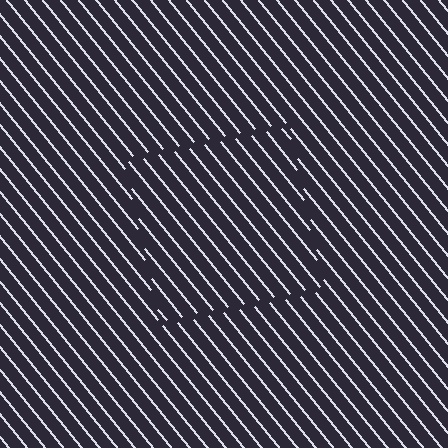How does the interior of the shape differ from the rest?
The interior of the shape contains the same grating, shifted by half a period — the contour is defined by the phase discontinuity where line-ends from the inner and outer gratings abut.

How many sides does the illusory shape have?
4 sides — the line-ends trace a square.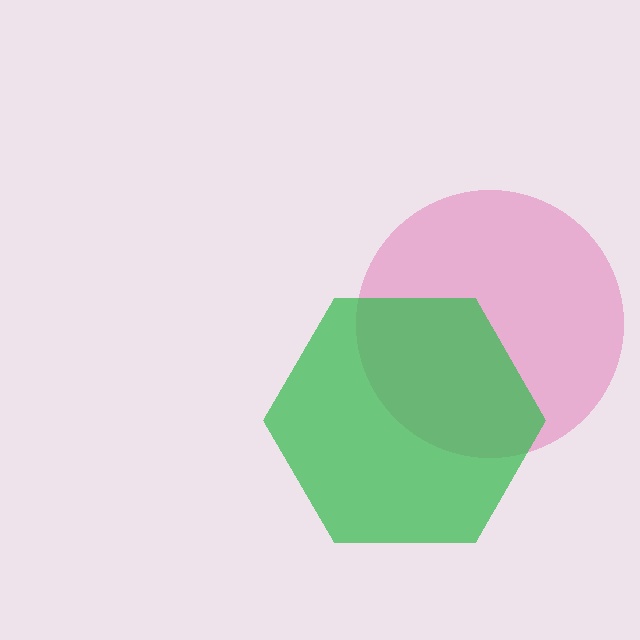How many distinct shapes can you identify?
There are 2 distinct shapes: a pink circle, a green hexagon.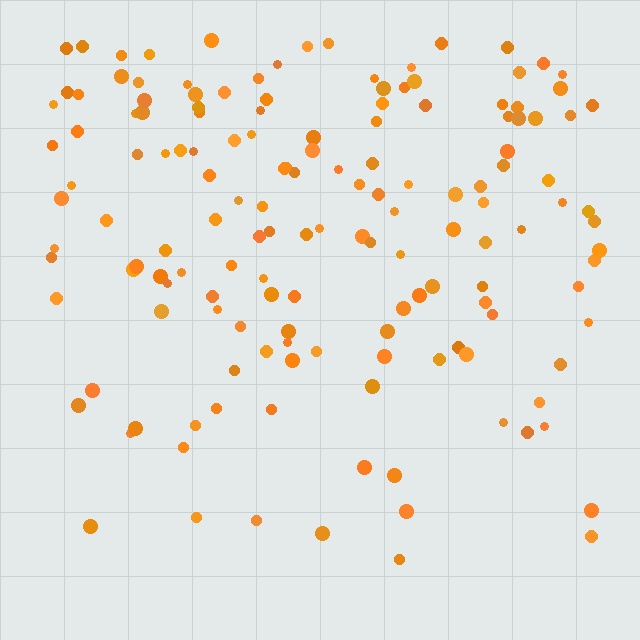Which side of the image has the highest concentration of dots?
The top.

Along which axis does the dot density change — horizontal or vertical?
Vertical.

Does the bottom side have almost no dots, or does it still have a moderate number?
Still a moderate number, just noticeably fewer than the top.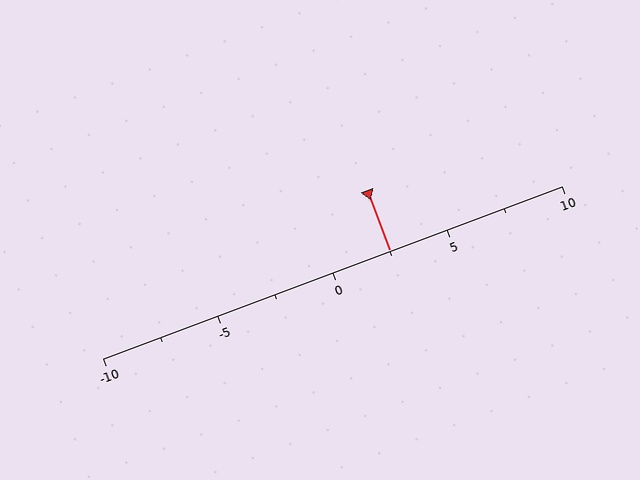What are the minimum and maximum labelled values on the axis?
The axis runs from -10 to 10.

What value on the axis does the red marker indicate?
The marker indicates approximately 2.5.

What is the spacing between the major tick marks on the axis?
The major ticks are spaced 5 apart.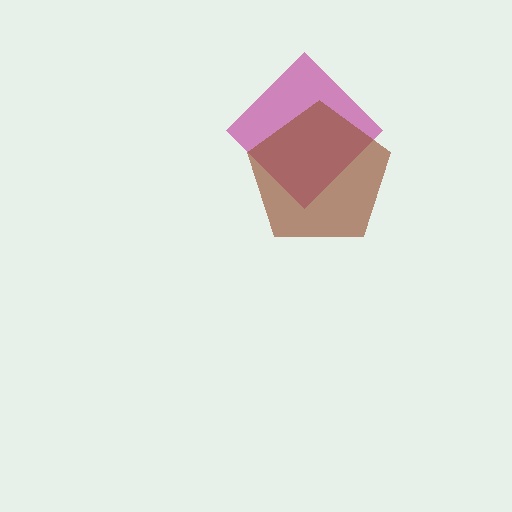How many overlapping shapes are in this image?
There are 2 overlapping shapes in the image.